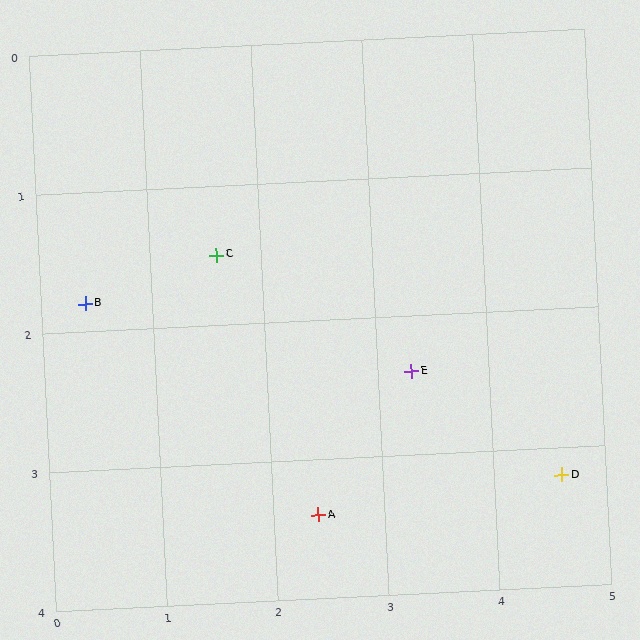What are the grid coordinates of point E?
Point E is at approximately (3.3, 2.4).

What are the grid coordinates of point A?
Point A is at approximately (2.4, 3.4).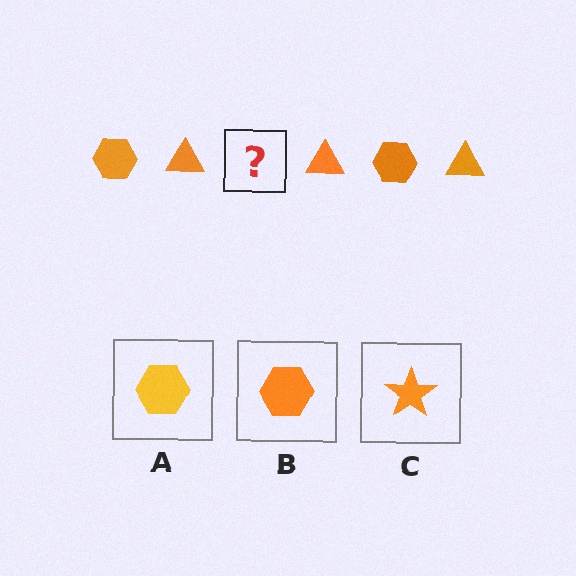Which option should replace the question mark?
Option B.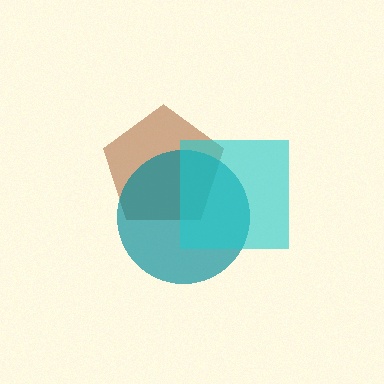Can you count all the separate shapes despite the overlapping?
Yes, there are 3 separate shapes.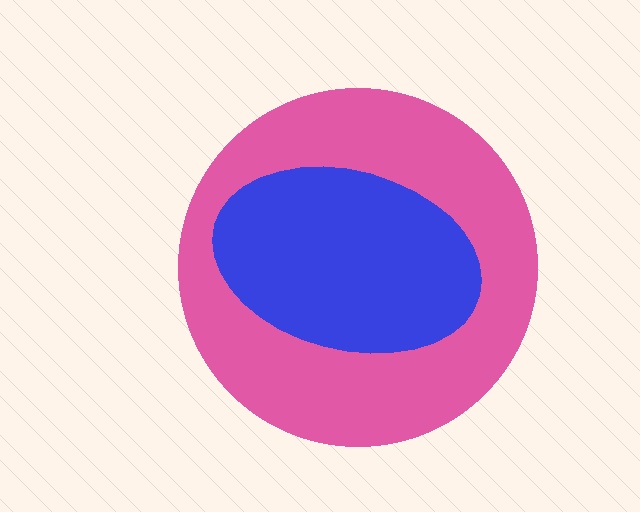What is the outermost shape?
The pink circle.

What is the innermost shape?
The blue ellipse.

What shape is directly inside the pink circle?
The blue ellipse.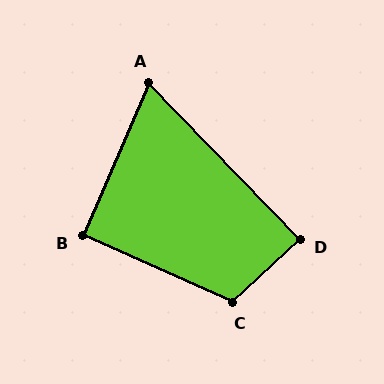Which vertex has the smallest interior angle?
A, at approximately 67 degrees.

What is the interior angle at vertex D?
Approximately 89 degrees (approximately right).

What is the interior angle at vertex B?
Approximately 91 degrees (approximately right).